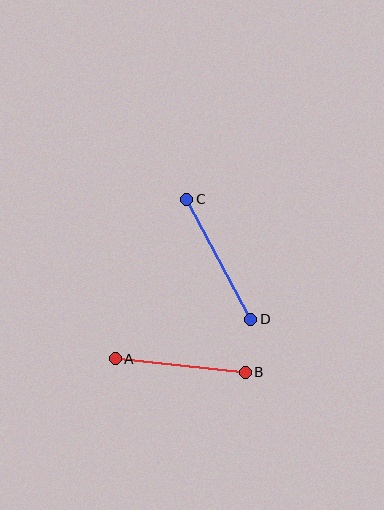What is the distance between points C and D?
The distance is approximately 136 pixels.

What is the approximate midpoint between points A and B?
The midpoint is at approximately (180, 365) pixels.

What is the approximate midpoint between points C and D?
The midpoint is at approximately (219, 259) pixels.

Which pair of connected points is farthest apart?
Points C and D are farthest apart.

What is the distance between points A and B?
The distance is approximately 131 pixels.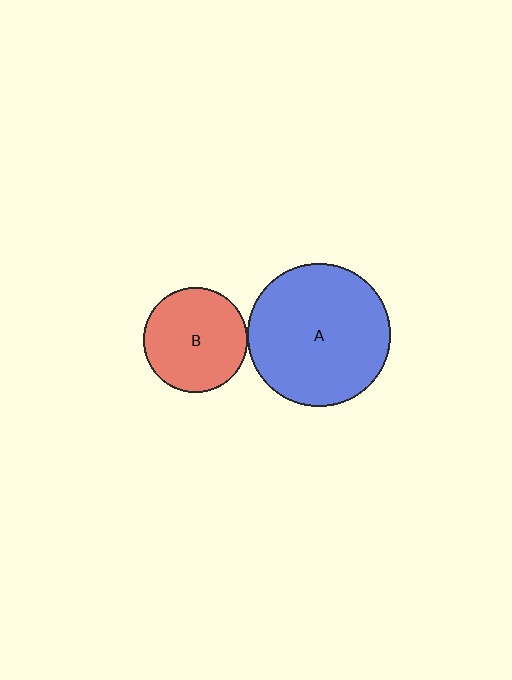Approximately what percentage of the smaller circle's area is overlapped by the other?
Approximately 5%.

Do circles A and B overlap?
Yes.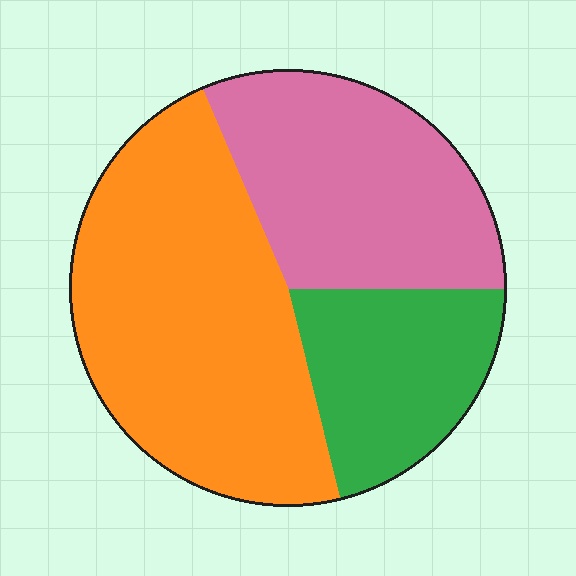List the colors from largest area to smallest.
From largest to smallest: orange, pink, green.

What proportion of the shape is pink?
Pink takes up about one third (1/3) of the shape.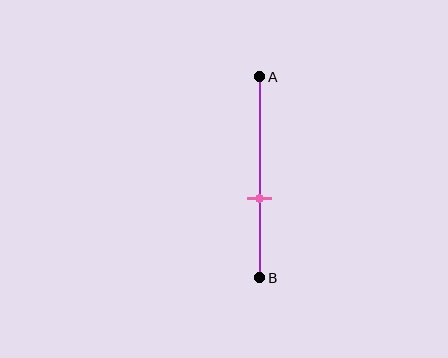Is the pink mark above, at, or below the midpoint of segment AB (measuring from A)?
The pink mark is below the midpoint of segment AB.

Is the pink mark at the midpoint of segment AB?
No, the mark is at about 60% from A, not at the 50% midpoint.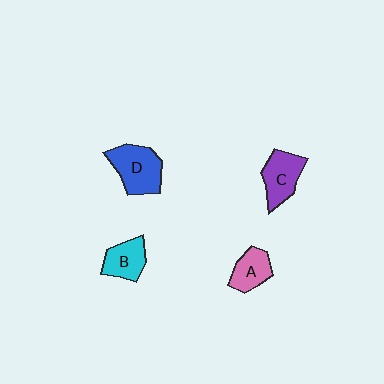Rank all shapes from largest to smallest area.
From largest to smallest: D (blue), C (purple), B (cyan), A (pink).